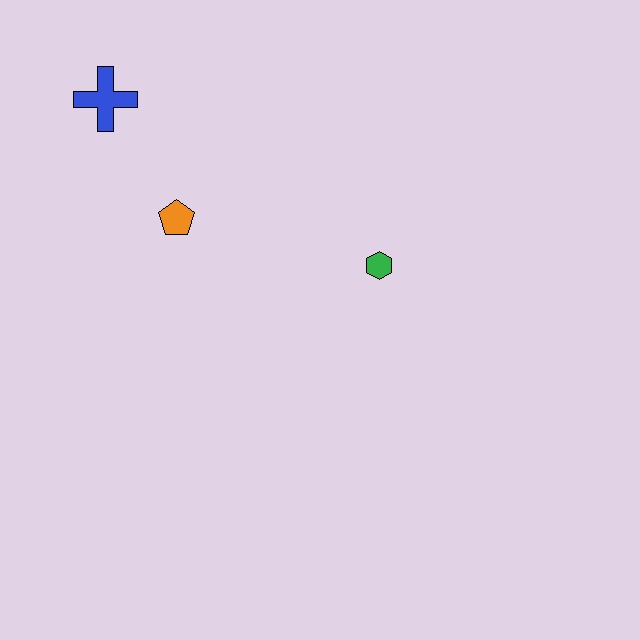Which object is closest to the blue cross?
The orange pentagon is closest to the blue cross.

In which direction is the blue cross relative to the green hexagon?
The blue cross is to the left of the green hexagon.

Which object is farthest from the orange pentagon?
The green hexagon is farthest from the orange pentagon.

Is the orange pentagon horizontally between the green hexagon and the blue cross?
Yes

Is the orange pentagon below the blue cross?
Yes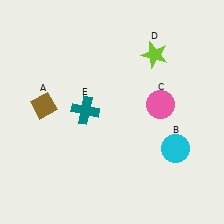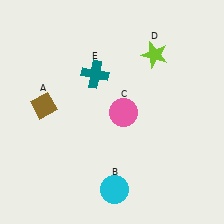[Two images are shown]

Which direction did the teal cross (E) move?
The teal cross (E) moved up.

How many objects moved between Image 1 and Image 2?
3 objects moved between the two images.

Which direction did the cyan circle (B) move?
The cyan circle (B) moved left.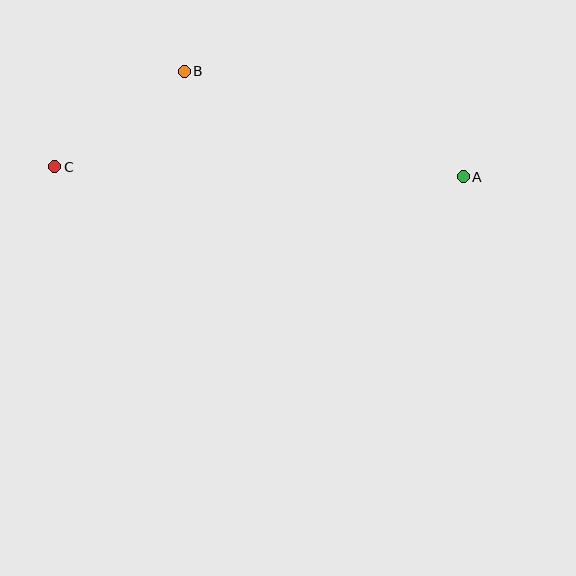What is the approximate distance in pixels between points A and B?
The distance between A and B is approximately 299 pixels.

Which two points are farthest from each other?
Points A and C are farthest from each other.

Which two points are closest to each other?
Points B and C are closest to each other.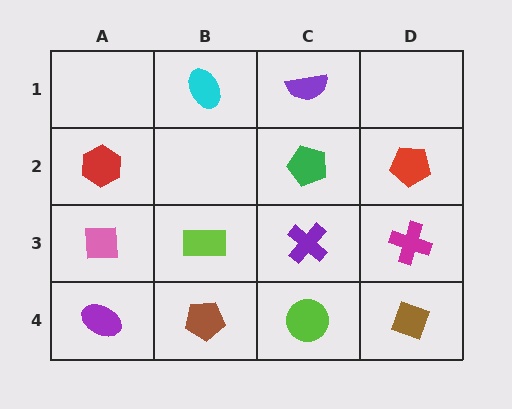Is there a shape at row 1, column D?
No, that cell is empty.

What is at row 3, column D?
A magenta cross.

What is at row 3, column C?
A purple cross.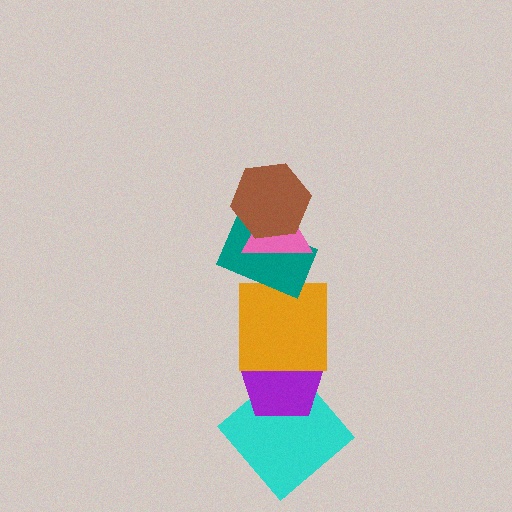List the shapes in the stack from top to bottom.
From top to bottom: the brown hexagon, the pink triangle, the teal rectangle, the orange square, the purple pentagon, the cyan diamond.